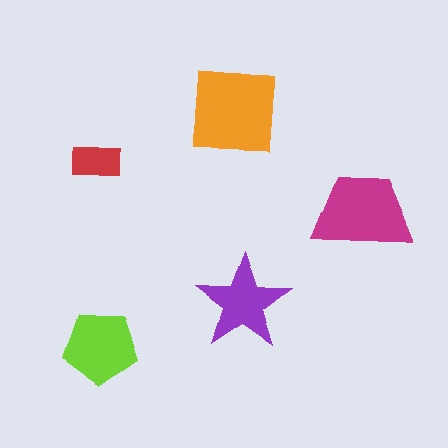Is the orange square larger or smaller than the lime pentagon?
Larger.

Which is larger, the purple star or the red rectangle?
The purple star.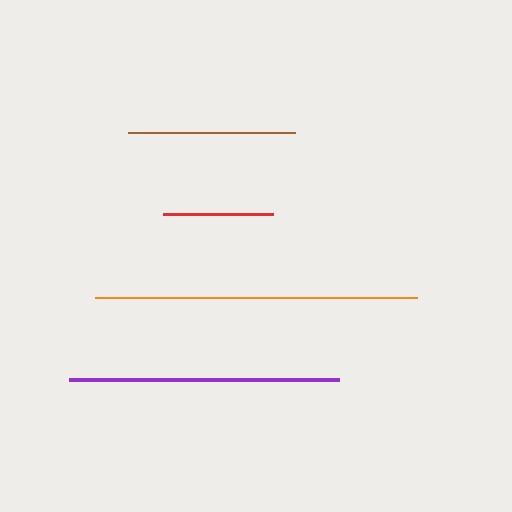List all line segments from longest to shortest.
From longest to shortest: orange, purple, brown, red.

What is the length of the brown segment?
The brown segment is approximately 167 pixels long.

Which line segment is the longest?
The orange line is the longest at approximately 322 pixels.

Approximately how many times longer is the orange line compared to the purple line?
The orange line is approximately 1.2 times the length of the purple line.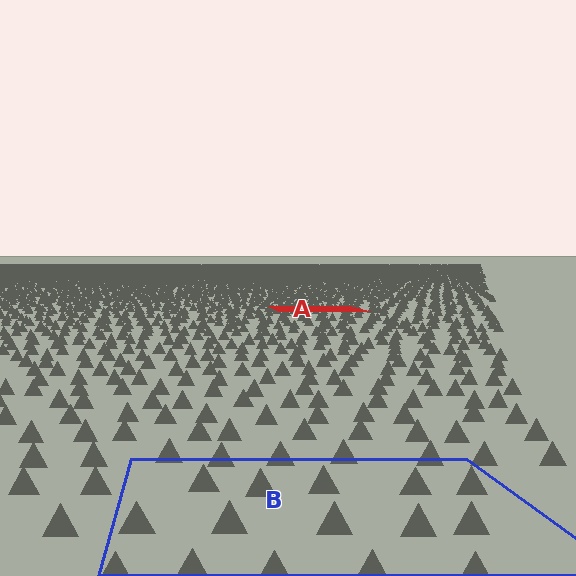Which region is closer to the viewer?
Region B is closer. The texture elements there are larger and more spread out.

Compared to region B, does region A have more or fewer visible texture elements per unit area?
Region A has more texture elements per unit area — they are packed more densely because it is farther away.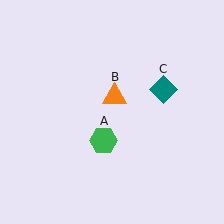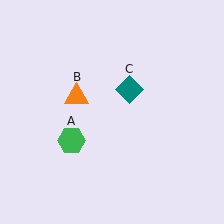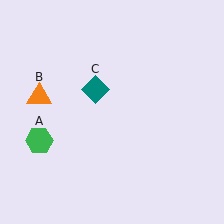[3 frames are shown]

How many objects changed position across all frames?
3 objects changed position: green hexagon (object A), orange triangle (object B), teal diamond (object C).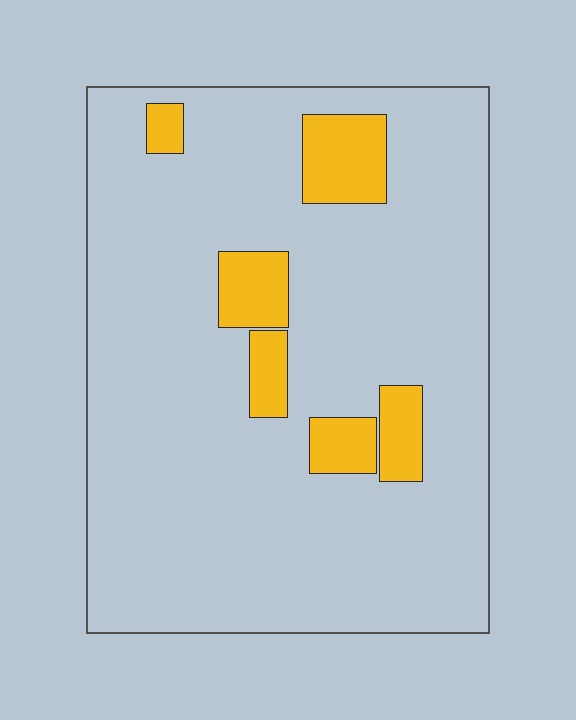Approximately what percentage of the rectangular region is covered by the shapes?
Approximately 10%.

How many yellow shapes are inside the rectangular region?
6.